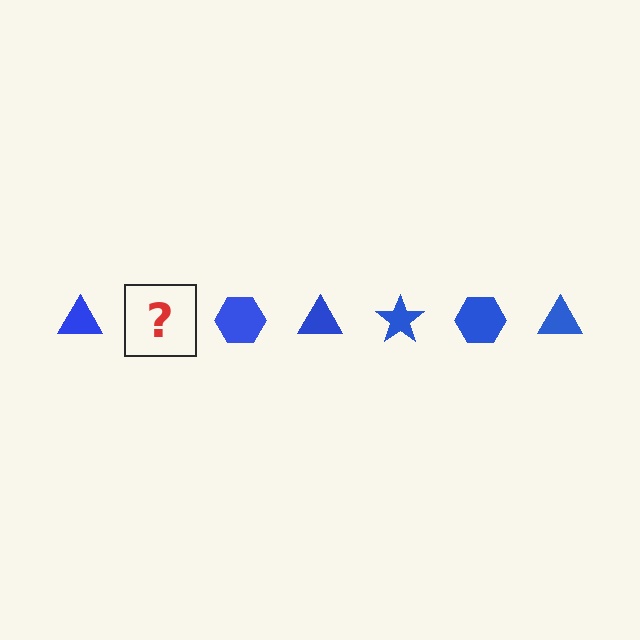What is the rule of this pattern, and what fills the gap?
The rule is that the pattern cycles through triangle, star, hexagon shapes in blue. The gap should be filled with a blue star.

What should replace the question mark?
The question mark should be replaced with a blue star.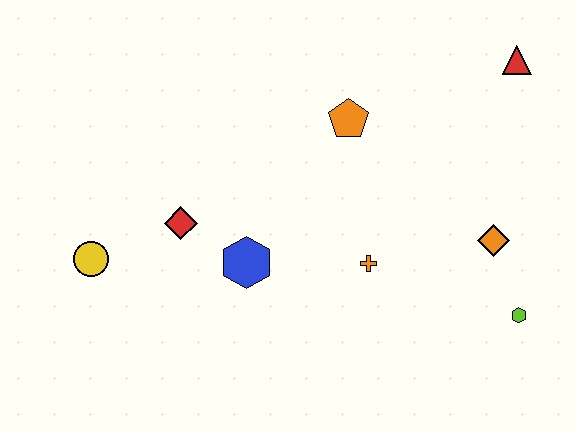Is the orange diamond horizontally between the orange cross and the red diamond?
No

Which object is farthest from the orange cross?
The yellow circle is farthest from the orange cross.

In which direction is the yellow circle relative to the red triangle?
The yellow circle is to the left of the red triangle.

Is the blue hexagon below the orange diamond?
Yes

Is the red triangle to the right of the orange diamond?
Yes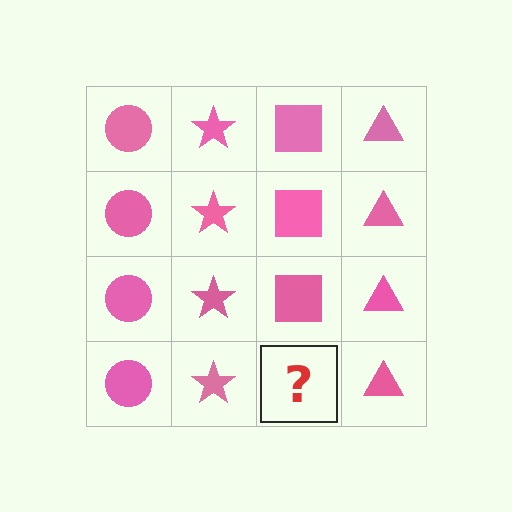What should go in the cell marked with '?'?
The missing cell should contain a pink square.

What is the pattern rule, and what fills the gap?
The rule is that each column has a consistent shape. The gap should be filled with a pink square.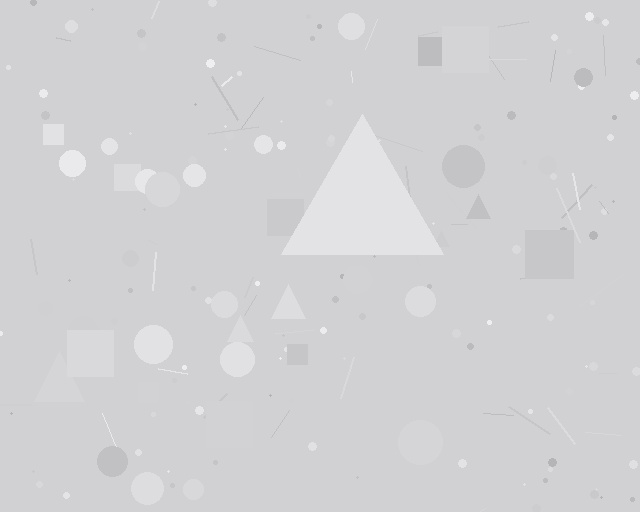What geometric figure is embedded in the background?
A triangle is embedded in the background.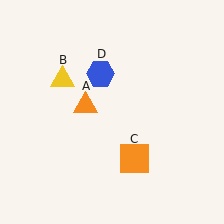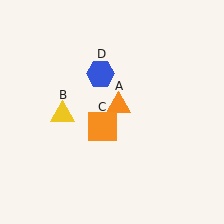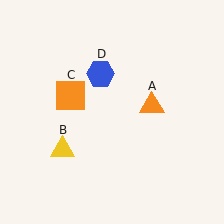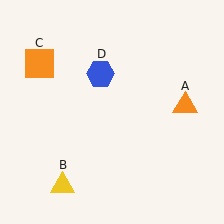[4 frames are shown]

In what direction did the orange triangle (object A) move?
The orange triangle (object A) moved right.